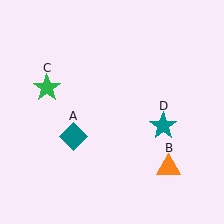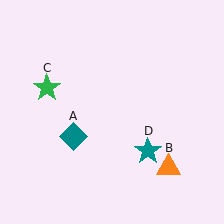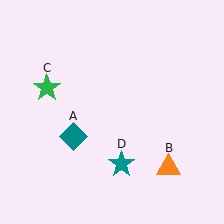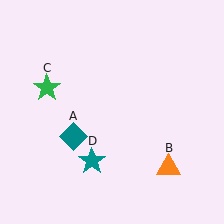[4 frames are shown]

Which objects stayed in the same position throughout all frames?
Teal diamond (object A) and orange triangle (object B) and green star (object C) remained stationary.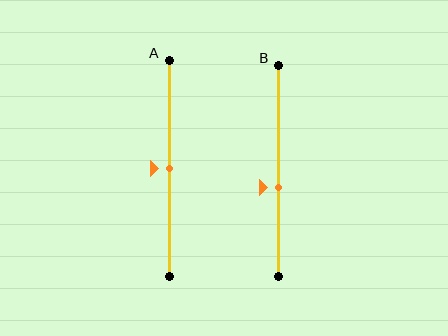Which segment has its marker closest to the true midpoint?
Segment A has its marker closest to the true midpoint.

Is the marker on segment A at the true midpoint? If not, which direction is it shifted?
Yes, the marker on segment A is at the true midpoint.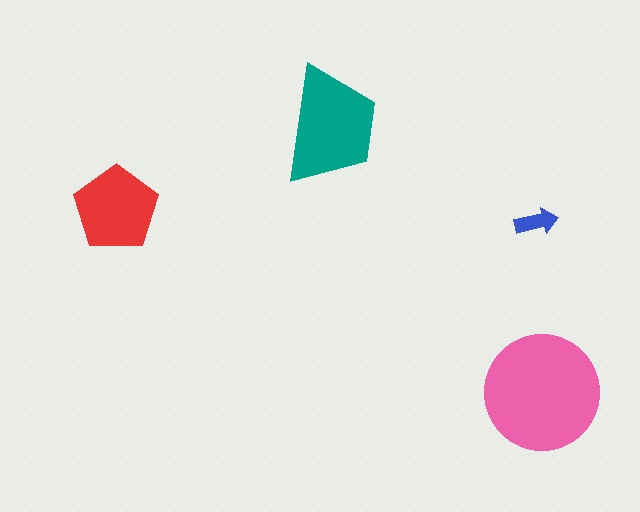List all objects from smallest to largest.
The blue arrow, the red pentagon, the teal trapezoid, the pink circle.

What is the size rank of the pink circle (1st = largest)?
1st.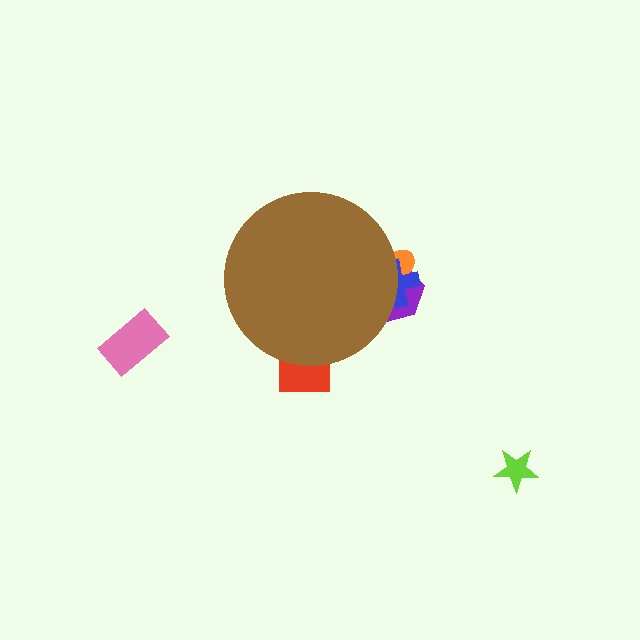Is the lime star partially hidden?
No, the lime star is fully visible.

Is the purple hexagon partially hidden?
Yes, the purple hexagon is partially hidden behind the brown circle.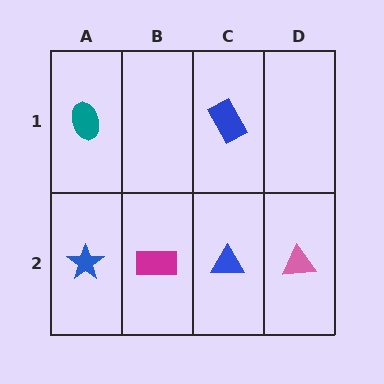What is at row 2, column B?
A magenta rectangle.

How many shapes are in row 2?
4 shapes.